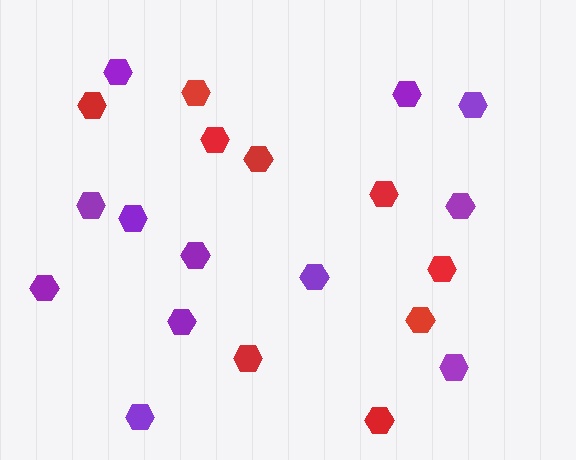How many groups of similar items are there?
There are 2 groups: one group of red hexagons (9) and one group of purple hexagons (12).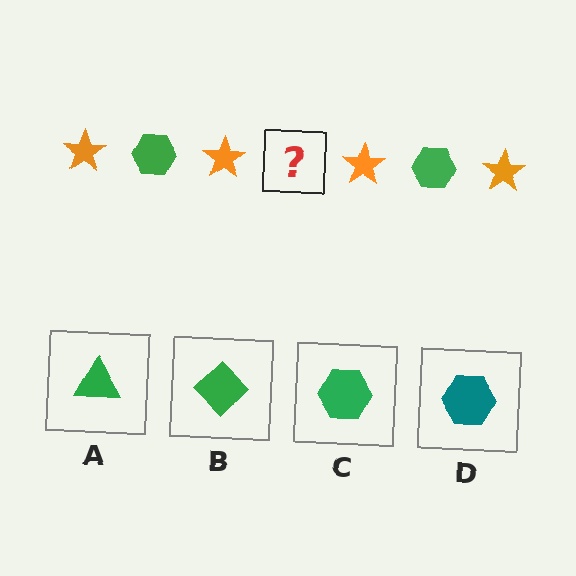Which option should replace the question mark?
Option C.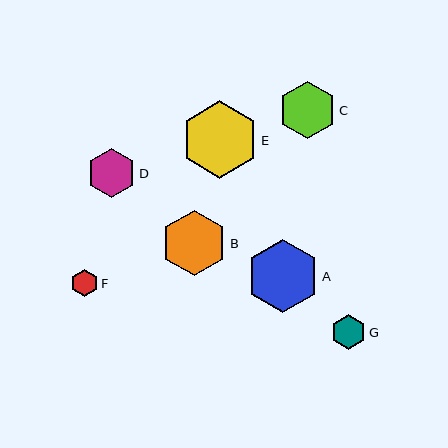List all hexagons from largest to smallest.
From largest to smallest: E, A, B, C, D, G, F.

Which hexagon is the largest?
Hexagon E is the largest with a size of approximately 77 pixels.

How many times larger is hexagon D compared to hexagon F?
Hexagon D is approximately 1.8 times the size of hexagon F.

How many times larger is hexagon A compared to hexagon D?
Hexagon A is approximately 1.5 times the size of hexagon D.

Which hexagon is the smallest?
Hexagon F is the smallest with a size of approximately 28 pixels.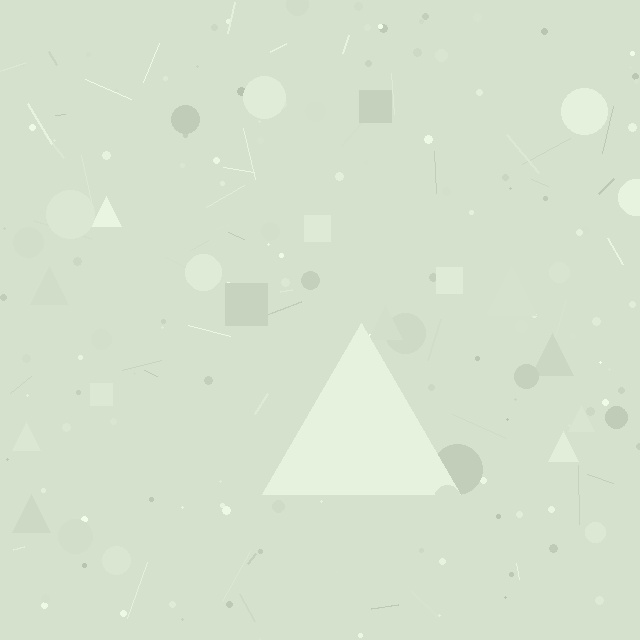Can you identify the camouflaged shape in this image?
The camouflaged shape is a triangle.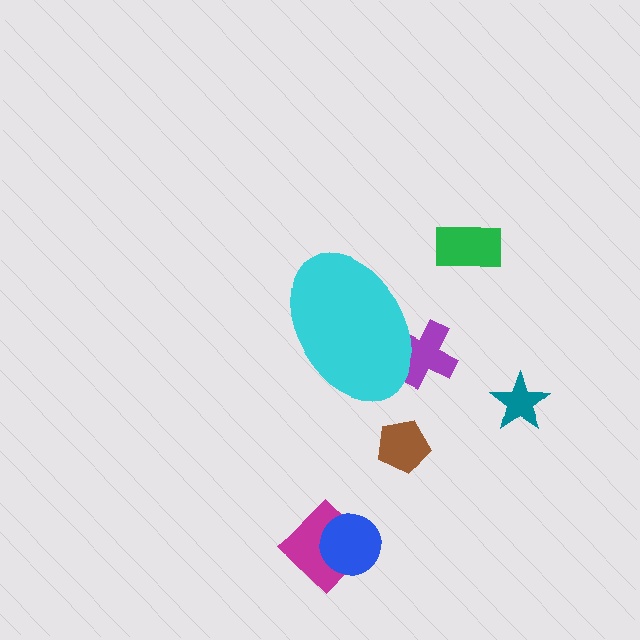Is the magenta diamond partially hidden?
No, the magenta diamond is fully visible.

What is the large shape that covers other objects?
A cyan ellipse.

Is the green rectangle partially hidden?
No, the green rectangle is fully visible.